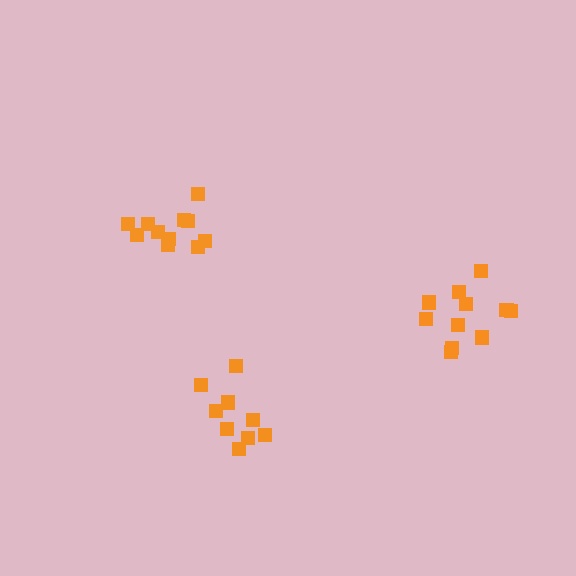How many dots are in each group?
Group 1: 11 dots, Group 2: 9 dots, Group 3: 11 dots (31 total).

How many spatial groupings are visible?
There are 3 spatial groupings.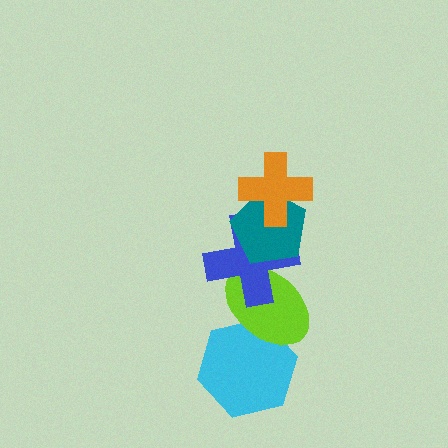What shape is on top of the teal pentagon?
The orange cross is on top of the teal pentagon.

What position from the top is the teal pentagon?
The teal pentagon is 2nd from the top.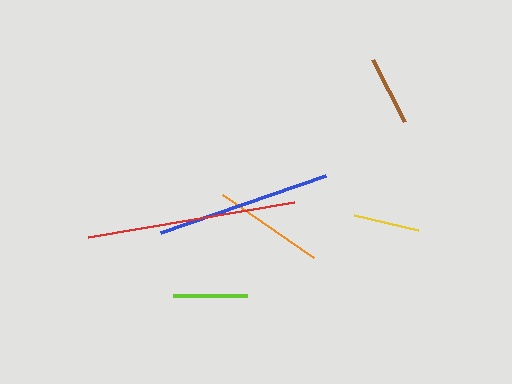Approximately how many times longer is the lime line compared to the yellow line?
The lime line is approximately 1.1 times the length of the yellow line.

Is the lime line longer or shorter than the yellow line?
The lime line is longer than the yellow line.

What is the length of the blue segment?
The blue segment is approximately 174 pixels long.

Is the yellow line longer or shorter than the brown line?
The brown line is longer than the yellow line.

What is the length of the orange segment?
The orange segment is approximately 110 pixels long.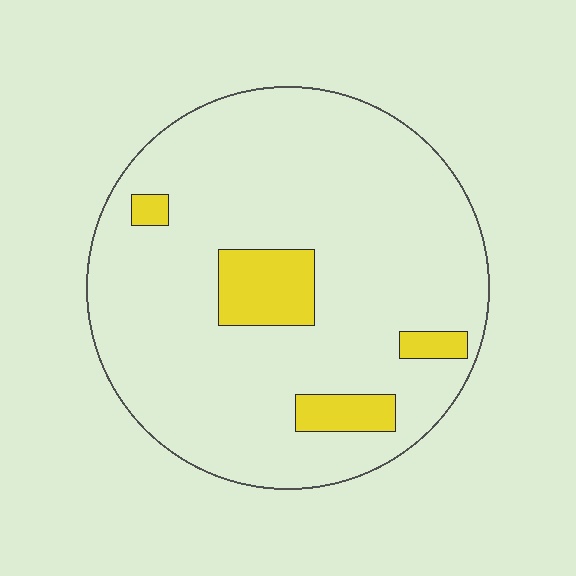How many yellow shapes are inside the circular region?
4.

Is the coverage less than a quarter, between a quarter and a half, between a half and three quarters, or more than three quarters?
Less than a quarter.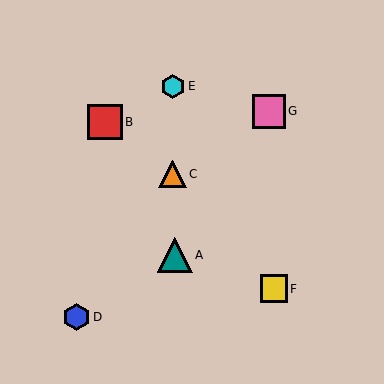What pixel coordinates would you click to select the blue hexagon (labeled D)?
Click at (77, 317) to select the blue hexagon D.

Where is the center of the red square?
The center of the red square is at (105, 122).